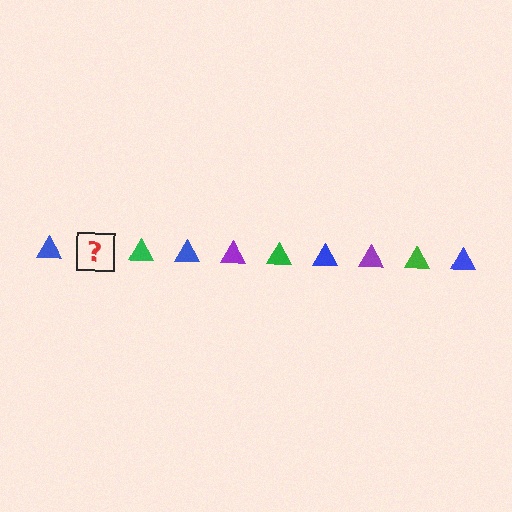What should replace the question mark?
The question mark should be replaced with a purple triangle.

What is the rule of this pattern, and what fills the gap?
The rule is that the pattern cycles through blue, purple, green triangles. The gap should be filled with a purple triangle.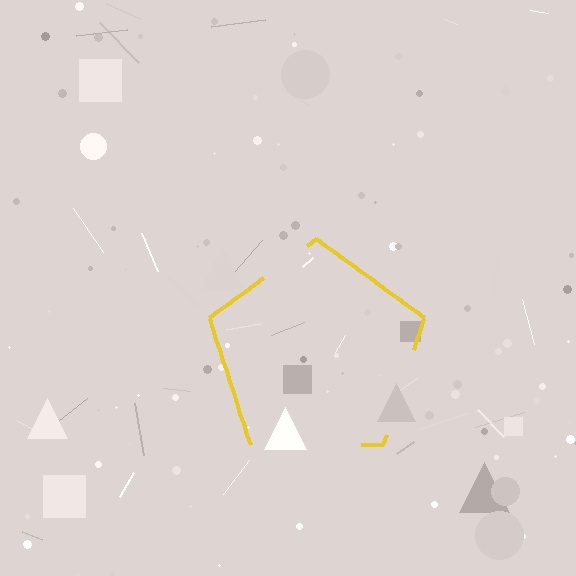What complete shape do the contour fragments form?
The contour fragments form a pentagon.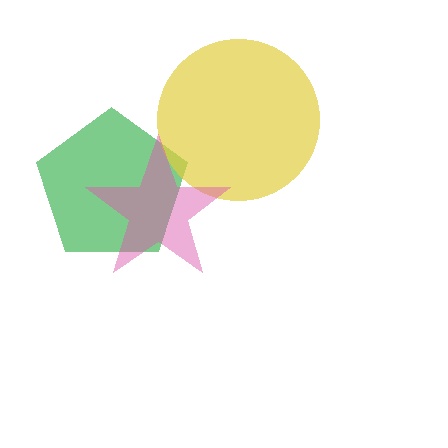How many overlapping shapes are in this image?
There are 3 overlapping shapes in the image.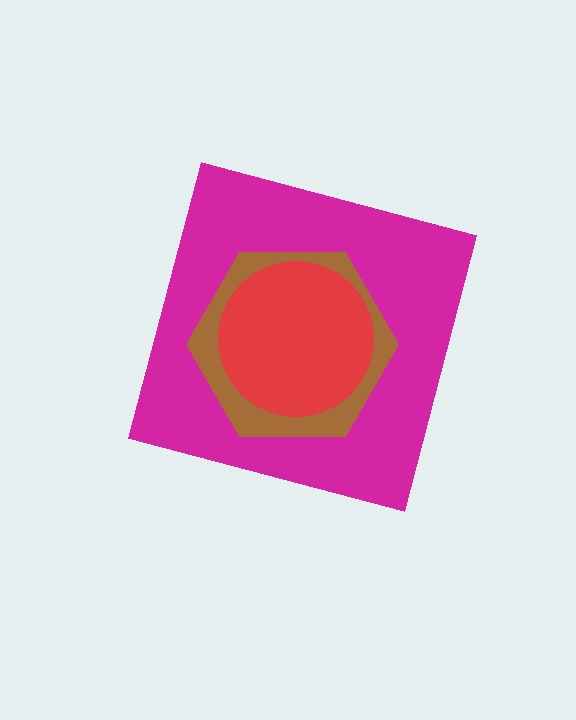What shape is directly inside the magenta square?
The brown hexagon.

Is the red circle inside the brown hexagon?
Yes.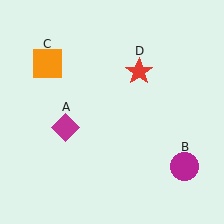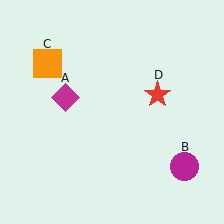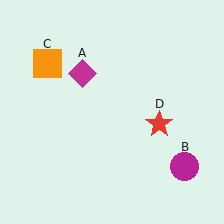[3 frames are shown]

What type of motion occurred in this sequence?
The magenta diamond (object A), red star (object D) rotated clockwise around the center of the scene.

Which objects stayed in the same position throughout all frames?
Magenta circle (object B) and orange square (object C) remained stationary.